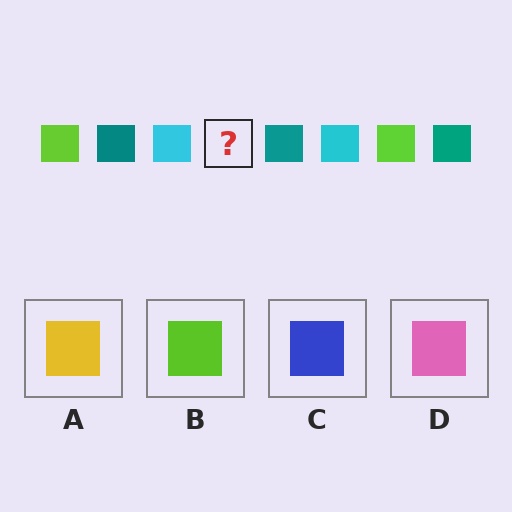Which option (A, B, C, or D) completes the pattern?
B.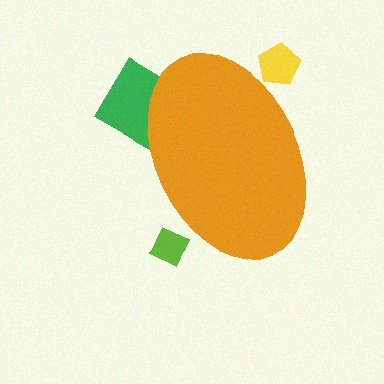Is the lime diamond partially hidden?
Yes, the lime diamond is partially hidden behind the orange ellipse.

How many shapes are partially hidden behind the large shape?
3 shapes are partially hidden.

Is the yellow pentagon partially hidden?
Yes, the yellow pentagon is partially hidden behind the orange ellipse.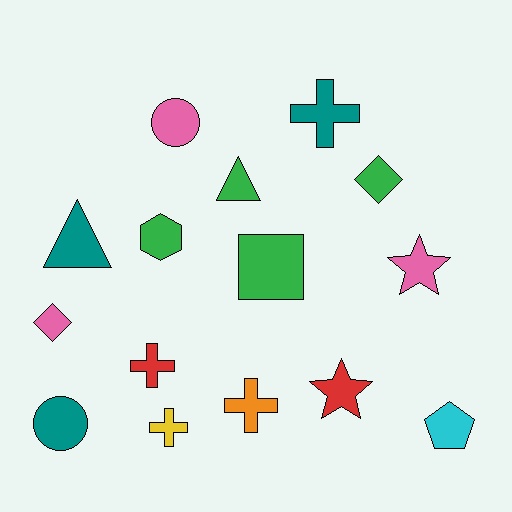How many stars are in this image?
There are 2 stars.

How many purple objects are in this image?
There are no purple objects.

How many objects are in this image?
There are 15 objects.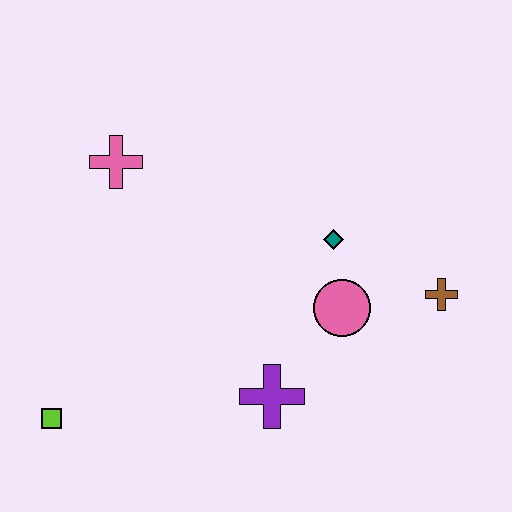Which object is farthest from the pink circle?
The lime square is farthest from the pink circle.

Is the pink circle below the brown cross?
Yes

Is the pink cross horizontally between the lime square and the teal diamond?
Yes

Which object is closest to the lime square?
The purple cross is closest to the lime square.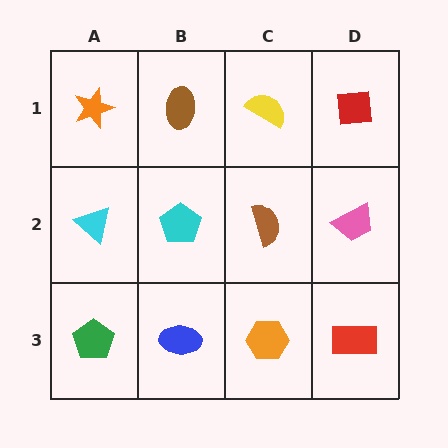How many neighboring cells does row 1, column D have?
2.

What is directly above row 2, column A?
An orange star.